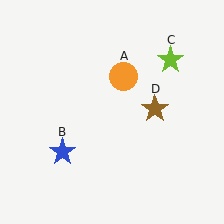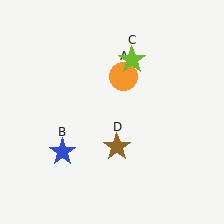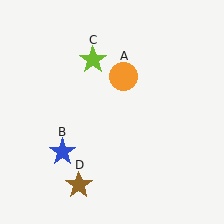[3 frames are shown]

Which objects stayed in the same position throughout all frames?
Orange circle (object A) and blue star (object B) remained stationary.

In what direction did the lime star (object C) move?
The lime star (object C) moved left.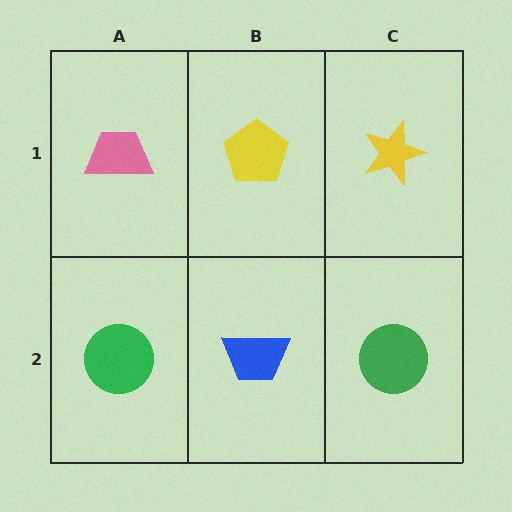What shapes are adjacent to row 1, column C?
A green circle (row 2, column C), a yellow pentagon (row 1, column B).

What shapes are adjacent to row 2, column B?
A yellow pentagon (row 1, column B), a green circle (row 2, column A), a green circle (row 2, column C).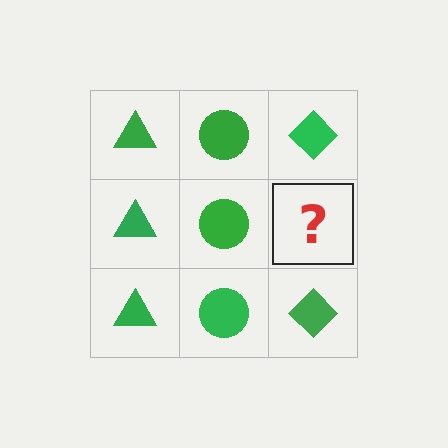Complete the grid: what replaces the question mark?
The question mark should be replaced with a green diamond.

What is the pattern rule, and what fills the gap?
The rule is that each column has a consistent shape. The gap should be filled with a green diamond.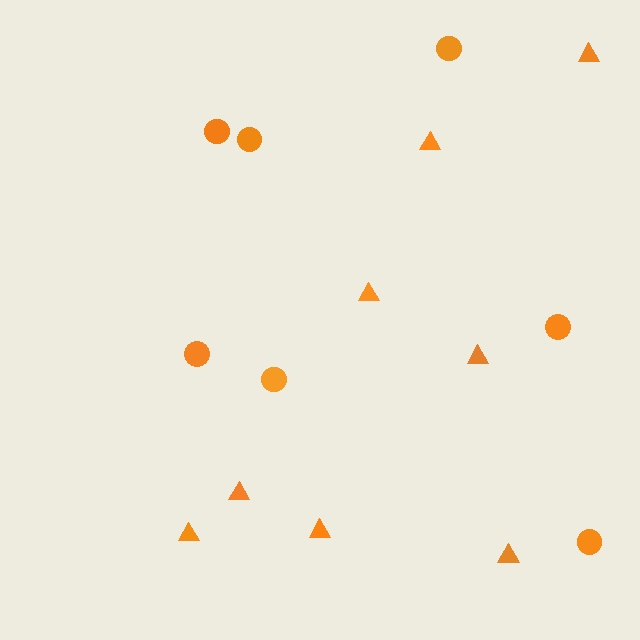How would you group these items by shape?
There are 2 groups: one group of circles (7) and one group of triangles (8).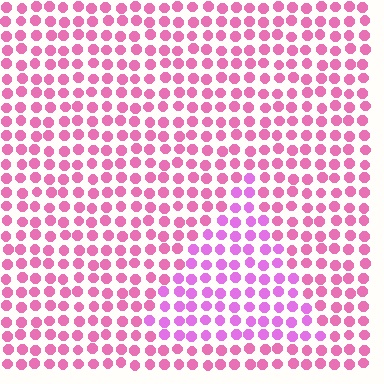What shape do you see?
I see a triangle.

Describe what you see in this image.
The image is filled with small pink elements in a uniform arrangement. A triangle-shaped region is visible where the elements are tinted to a slightly different hue, forming a subtle color boundary.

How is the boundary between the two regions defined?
The boundary is defined purely by a slight shift in hue (about 28 degrees). Spacing, size, and orientation are identical on both sides.